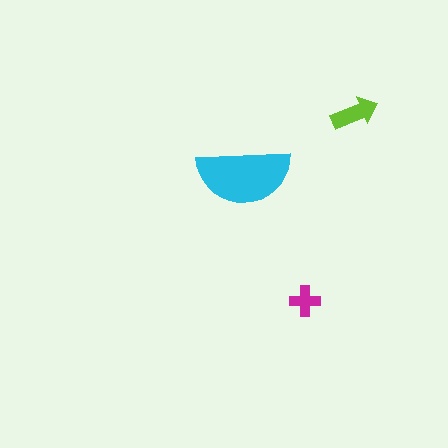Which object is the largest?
The cyan semicircle.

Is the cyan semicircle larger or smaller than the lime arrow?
Larger.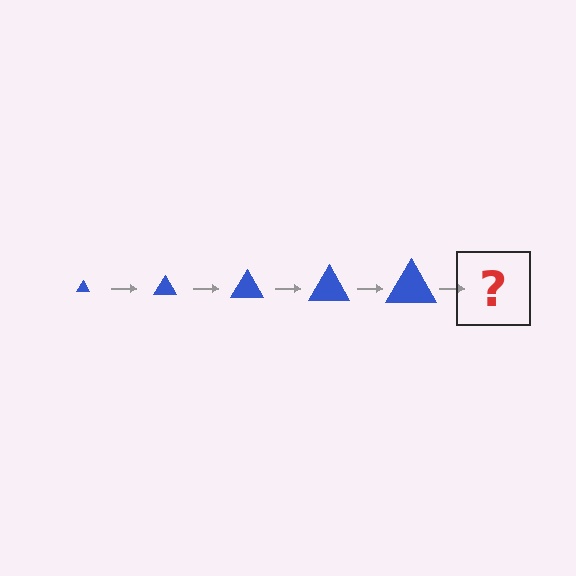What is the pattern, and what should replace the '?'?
The pattern is that the triangle gets progressively larger each step. The '?' should be a blue triangle, larger than the previous one.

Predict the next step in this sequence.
The next step is a blue triangle, larger than the previous one.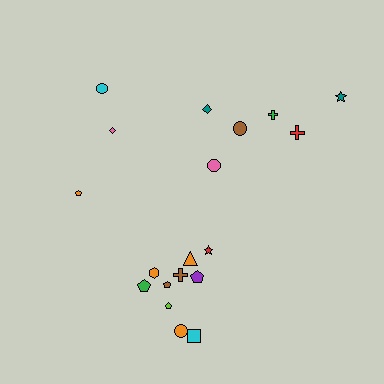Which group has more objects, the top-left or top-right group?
The top-right group.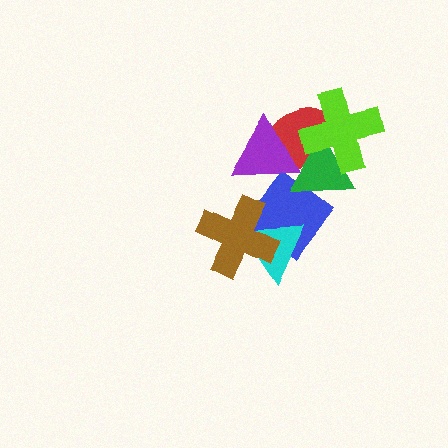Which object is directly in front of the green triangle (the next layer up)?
The purple triangle is directly in front of the green triangle.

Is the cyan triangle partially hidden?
Yes, it is partially covered by another shape.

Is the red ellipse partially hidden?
Yes, it is partially covered by another shape.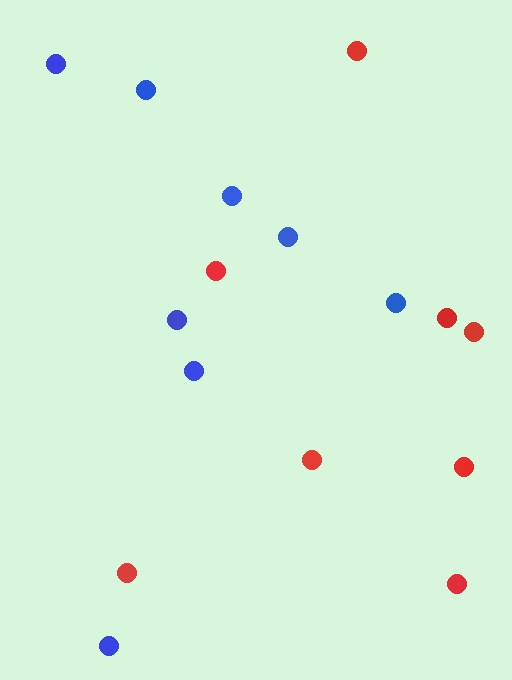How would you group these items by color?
There are 2 groups: one group of red circles (8) and one group of blue circles (8).